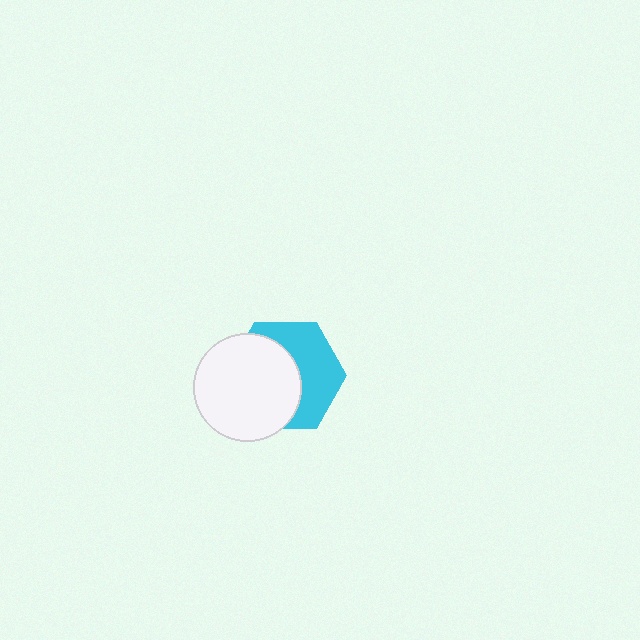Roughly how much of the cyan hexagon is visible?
About half of it is visible (roughly 47%).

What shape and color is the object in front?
The object in front is a white circle.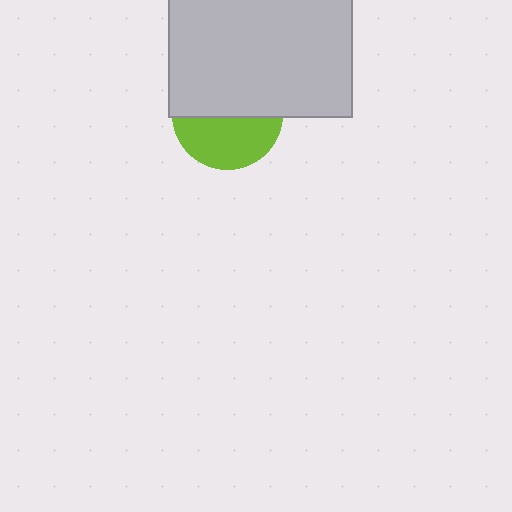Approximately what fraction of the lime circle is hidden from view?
Roughly 53% of the lime circle is hidden behind the light gray rectangle.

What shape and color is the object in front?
The object in front is a light gray rectangle.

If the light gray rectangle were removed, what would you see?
You would see the complete lime circle.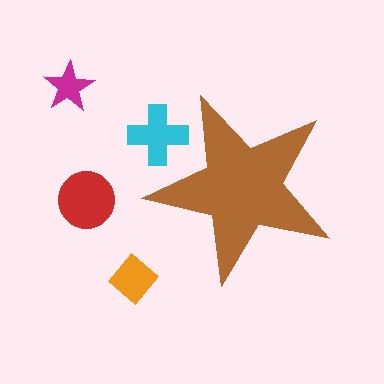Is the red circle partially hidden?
No, the red circle is fully visible.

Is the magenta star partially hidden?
No, the magenta star is fully visible.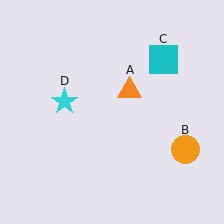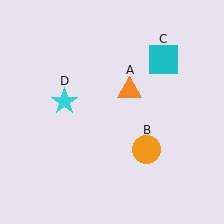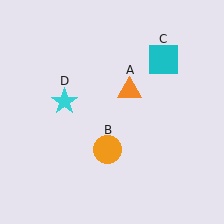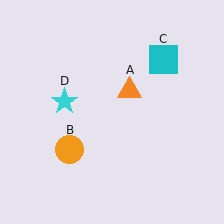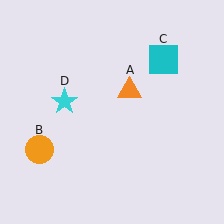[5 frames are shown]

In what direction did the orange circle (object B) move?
The orange circle (object B) moved left.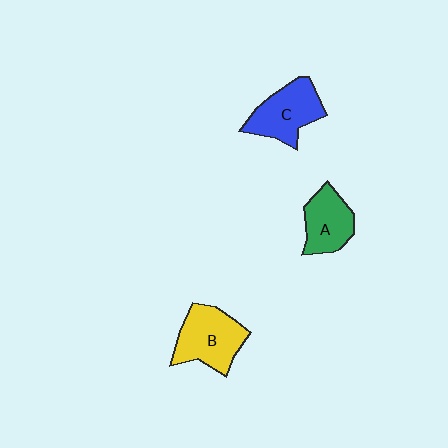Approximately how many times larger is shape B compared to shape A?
Approximately 1.3 times.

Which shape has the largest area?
Shape B (yellow).